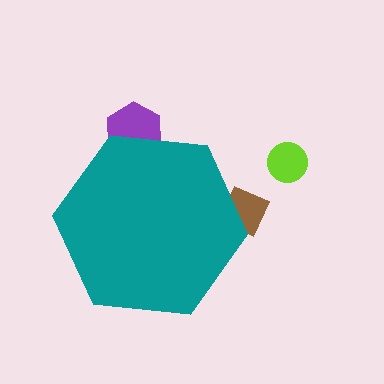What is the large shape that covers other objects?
A teal hexagon.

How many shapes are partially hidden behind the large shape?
2 shapes are partially hidden.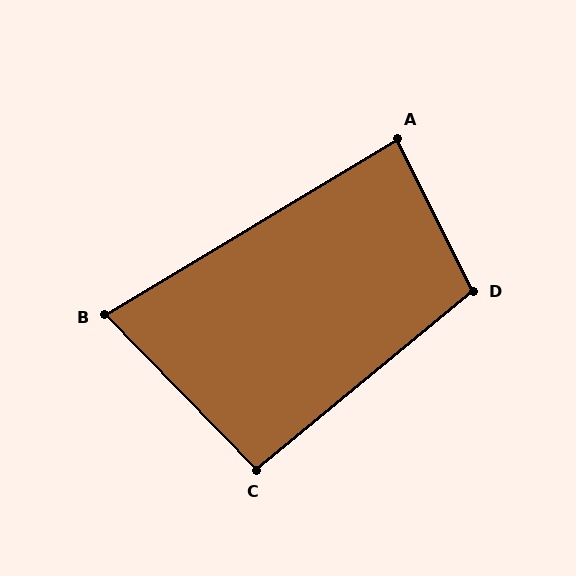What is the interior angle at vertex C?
Approximately 95 degrees (approximately right).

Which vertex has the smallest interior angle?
B, at approximately 77 degrees.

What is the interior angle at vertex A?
Approximately 85 degrees (approximately right).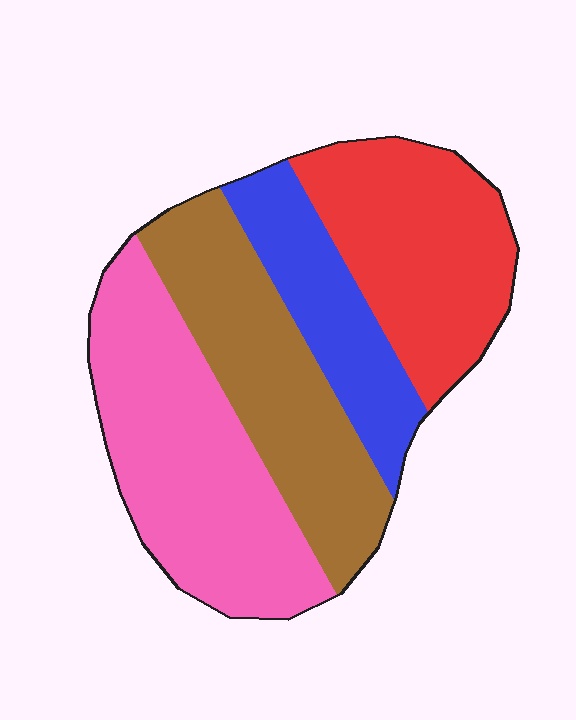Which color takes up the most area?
Pink, at roughly 30%.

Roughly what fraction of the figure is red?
Red takes up about one quarter (1/4) of the figure.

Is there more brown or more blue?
Brown.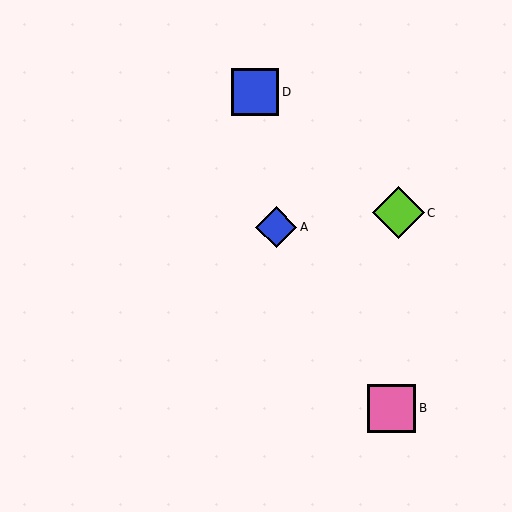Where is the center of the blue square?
The center of the blue square is at (255, 92).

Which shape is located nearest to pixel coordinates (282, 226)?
The blue diamond (labeled A) at (276, 227) is nearest to that location.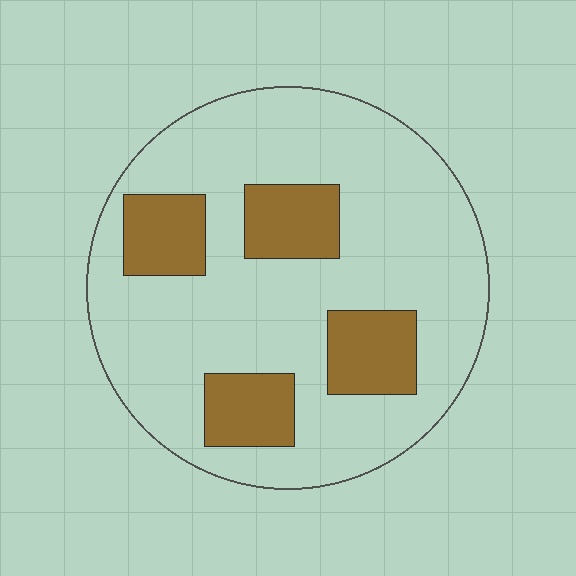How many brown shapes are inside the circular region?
4.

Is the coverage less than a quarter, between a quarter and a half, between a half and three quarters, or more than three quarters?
Less than a quarter.